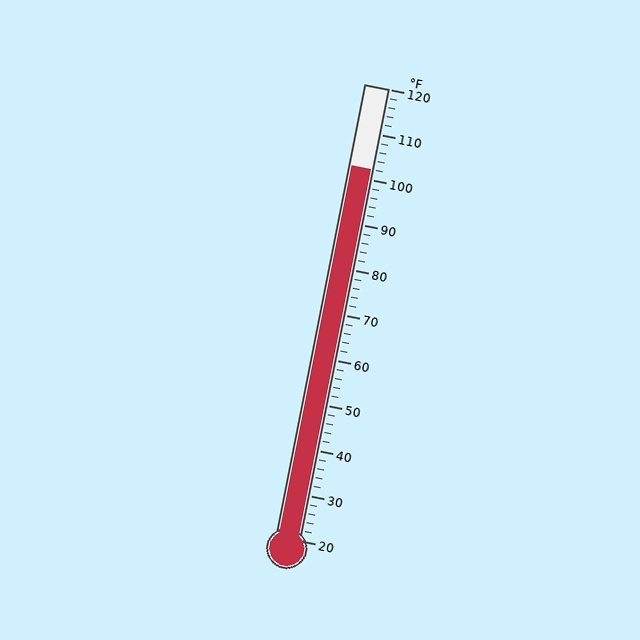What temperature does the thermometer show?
The thermometer shows approximately 102°F.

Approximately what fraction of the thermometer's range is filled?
The thermometer is filled to approximately 80% of its range.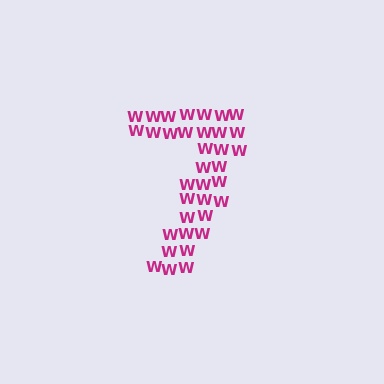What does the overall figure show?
The overall figure shows the digit 7.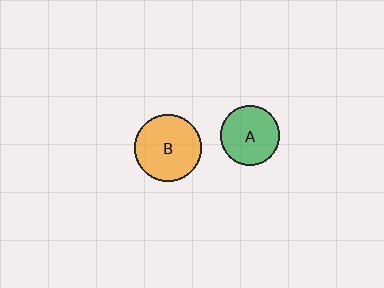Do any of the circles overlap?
No, none of the circles overlap.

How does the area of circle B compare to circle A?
Approximately 1.2 times.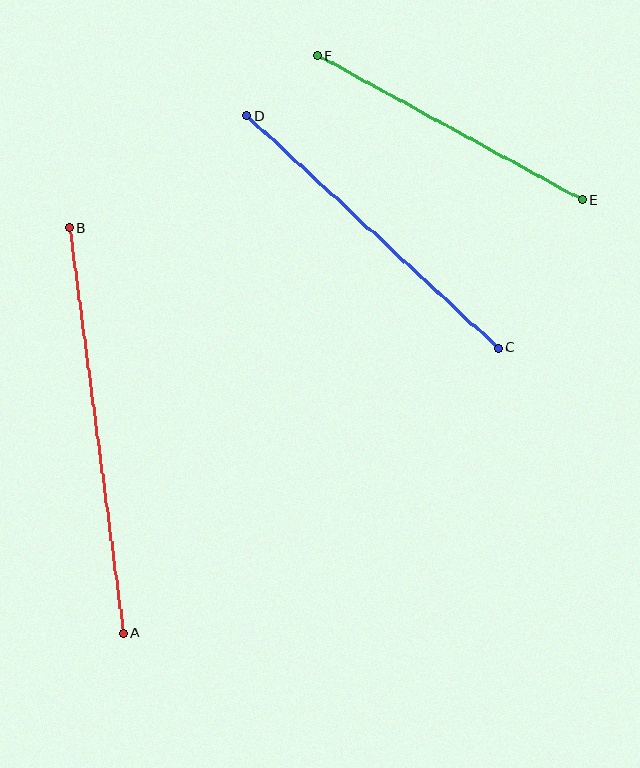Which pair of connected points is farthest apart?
Points A and B are farthest apart.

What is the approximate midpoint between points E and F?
The midpoint is at approximately (450, 128) pixels.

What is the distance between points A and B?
The distance is approximately 408 pixels.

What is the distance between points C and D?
The distance is approximately 342 pixels.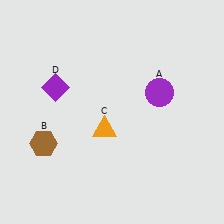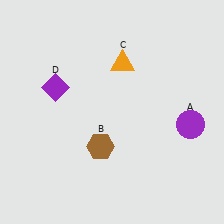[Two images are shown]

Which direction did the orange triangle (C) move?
The orange triangle (C) moved up.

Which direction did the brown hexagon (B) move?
The brown hexagon (B) moved right.